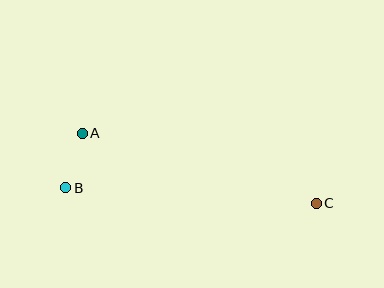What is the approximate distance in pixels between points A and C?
The distance between A and C is approximately 244 pixels.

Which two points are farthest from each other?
Points B and C are farthest from each other.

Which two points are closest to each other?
Points A and B are closest to each other.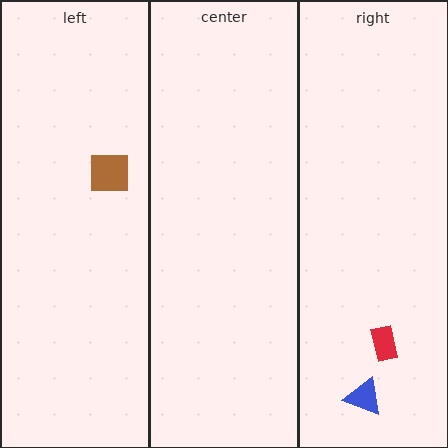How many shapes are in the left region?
1.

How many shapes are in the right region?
2.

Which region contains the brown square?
The left region.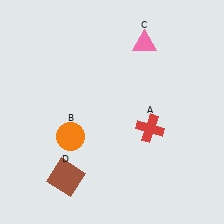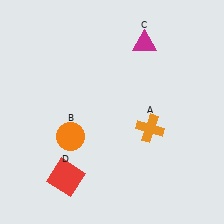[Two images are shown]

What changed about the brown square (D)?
In Image 1, D is brown. In Image 2, it changed to red.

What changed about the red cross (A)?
In Image 1, A is red. In Image 2, it changed to orange.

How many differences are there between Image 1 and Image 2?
There are 3 differences between the two images.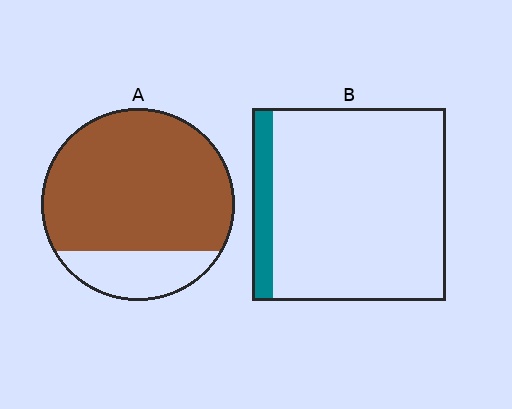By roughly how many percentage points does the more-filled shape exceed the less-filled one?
By roughly 70 percentage points (A over B).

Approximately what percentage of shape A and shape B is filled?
A is approximately 80% and B is approximately 10%.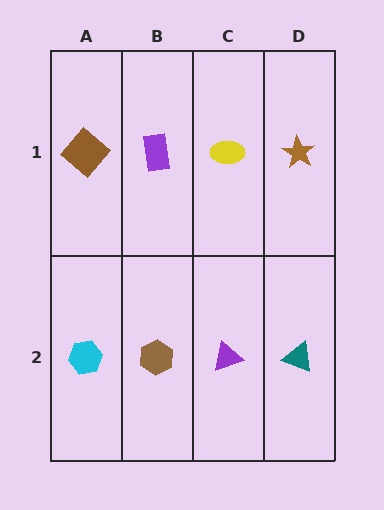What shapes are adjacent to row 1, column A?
A cyan hexagon (row 2, column A), a purple rectangle (row 1, column B).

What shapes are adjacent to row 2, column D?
A brown star (row 1, column D), a purple triangle (row 2, column C).